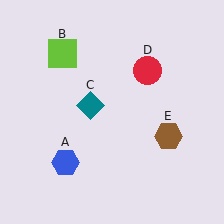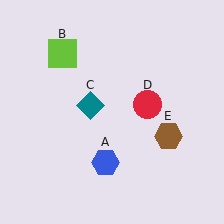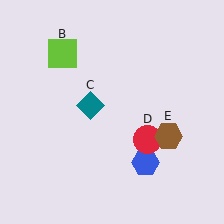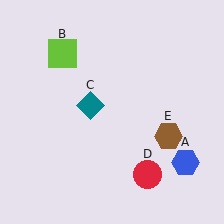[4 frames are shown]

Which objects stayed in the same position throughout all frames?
Lime square (object B) and teal diamond (object C) and brown hexagon (object E) remained stationary.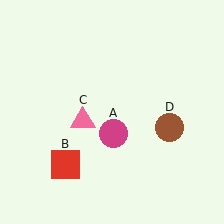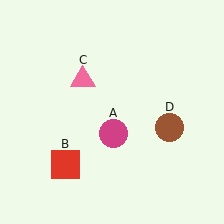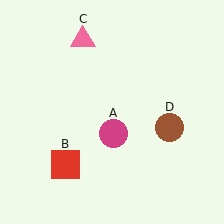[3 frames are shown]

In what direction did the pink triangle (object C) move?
The pink triangle (object C) moved up.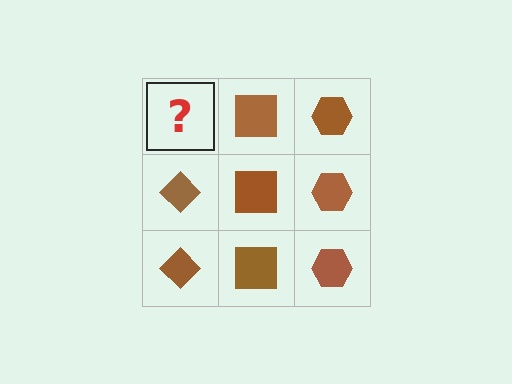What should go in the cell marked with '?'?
The missing cell should contain a brown diamond.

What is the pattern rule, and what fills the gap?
The rule is that each column has a consistent shape. The gap should be filled with a brown diamond.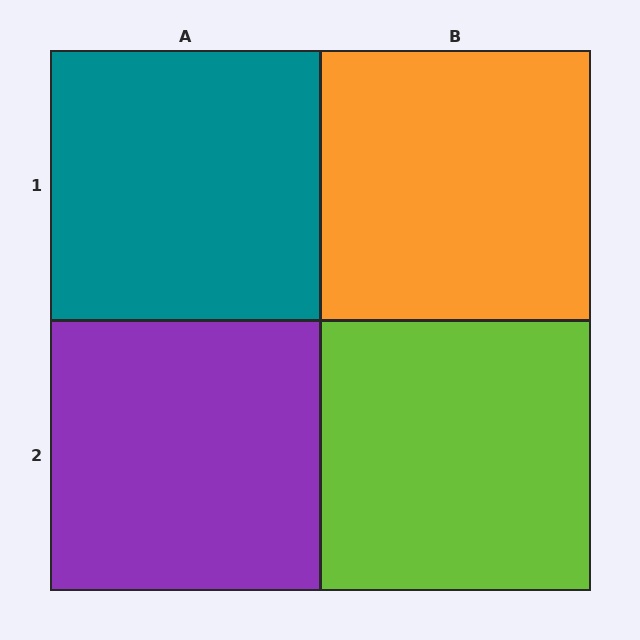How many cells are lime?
1 cell is lime.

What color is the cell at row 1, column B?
Orange.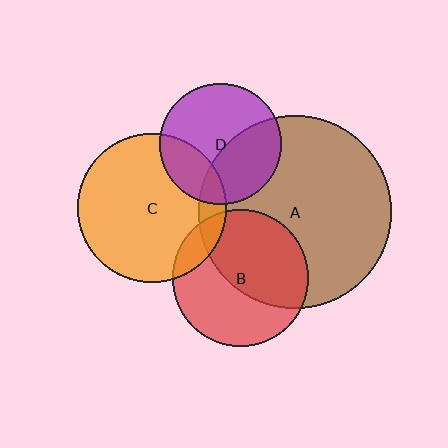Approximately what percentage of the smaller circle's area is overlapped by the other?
Approximately 10%.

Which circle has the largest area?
Circle A (brown).